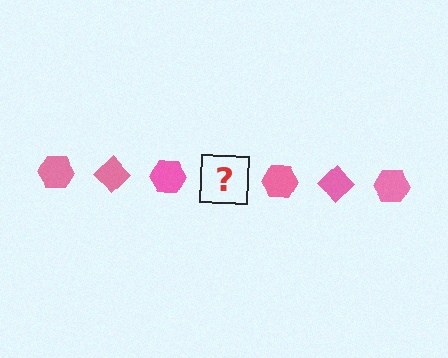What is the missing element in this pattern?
The missing element is a pink diamond.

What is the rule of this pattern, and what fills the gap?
The rule is that the pattern cycles through hexagon, diamond shapes in pink. The gap should be filled with a pink diamond.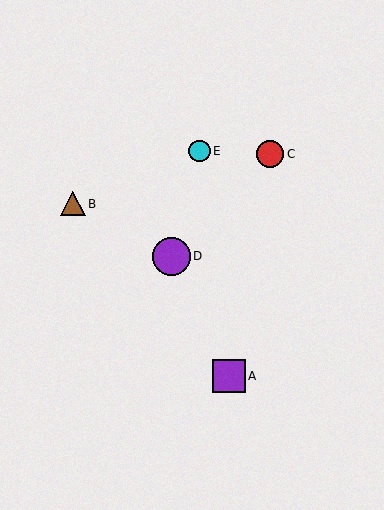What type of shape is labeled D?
Shape D is a purple circle.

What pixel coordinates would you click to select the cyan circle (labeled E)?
Click at (200, 151) to select the cyan circle E.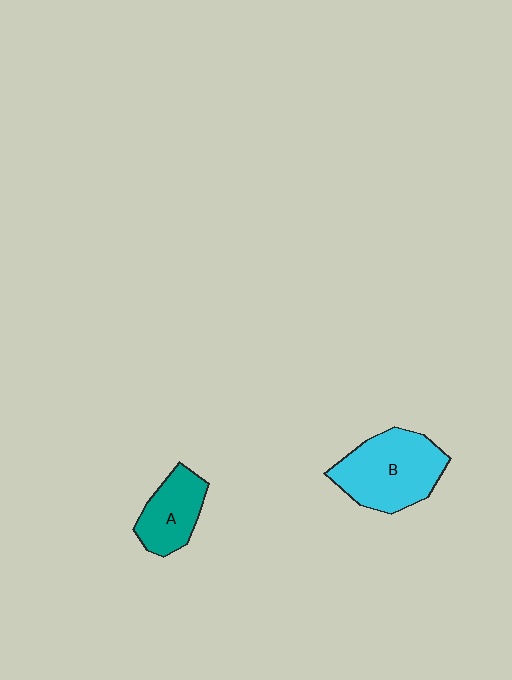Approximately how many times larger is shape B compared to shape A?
Approximately 1.6 times.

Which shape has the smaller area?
Shape A (teal).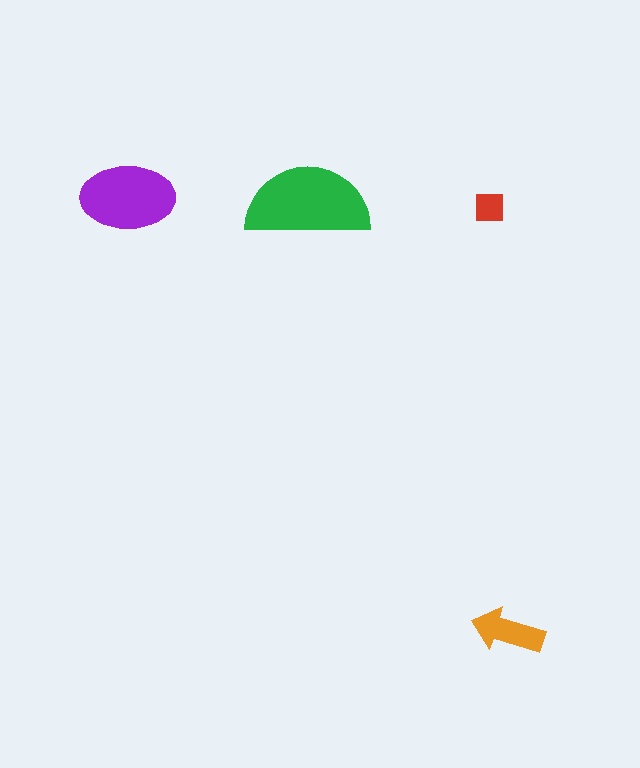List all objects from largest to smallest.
The green semicircle, the purple ellipse, the orange arrow, the red square.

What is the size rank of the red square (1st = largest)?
4th.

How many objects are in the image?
There are 4 objects in the image.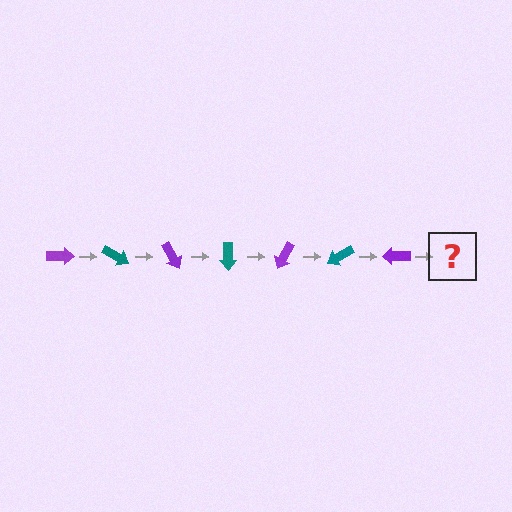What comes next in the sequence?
The next element should be a teal arrow, rotated 210 degrees from the start.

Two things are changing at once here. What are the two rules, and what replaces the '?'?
The two rules are that it rotates 30 degrees each step and the color cycles through purple and teal. The '?' should be a teal arrow, rotated 210 degrees from the start.